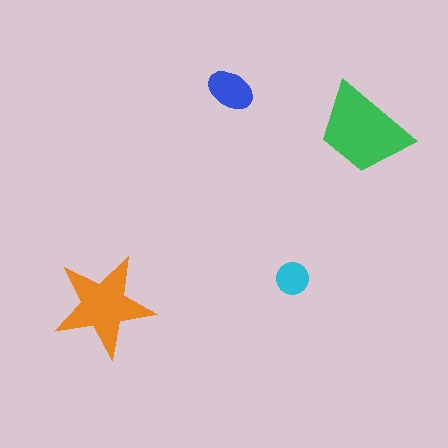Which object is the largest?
The green trapezoid.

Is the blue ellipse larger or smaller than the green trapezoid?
Smaller.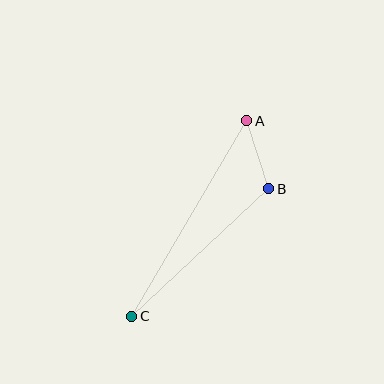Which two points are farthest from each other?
Points A and C are farthest from each other.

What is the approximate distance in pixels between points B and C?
The distance between B and C is approximately 187 pixels.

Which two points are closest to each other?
Points A and B are closest to each other.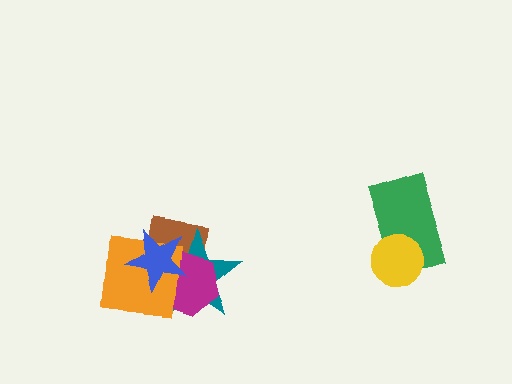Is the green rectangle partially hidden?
Yes, it is partially covered by another shape.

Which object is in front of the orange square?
The blue star is in front of the orange square.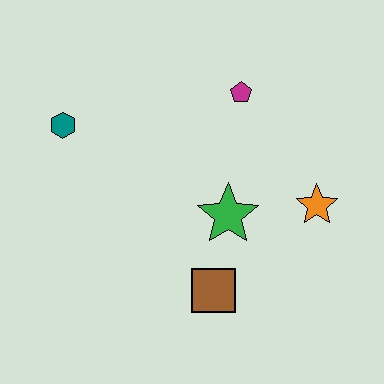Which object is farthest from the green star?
The teal hexagon is farthest from the green star.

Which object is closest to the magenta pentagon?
The green star is closest to the magenta pentagon.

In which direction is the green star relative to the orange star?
The green star is to the left of the orange star.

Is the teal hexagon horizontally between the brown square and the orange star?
No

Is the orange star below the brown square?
No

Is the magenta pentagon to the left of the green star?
No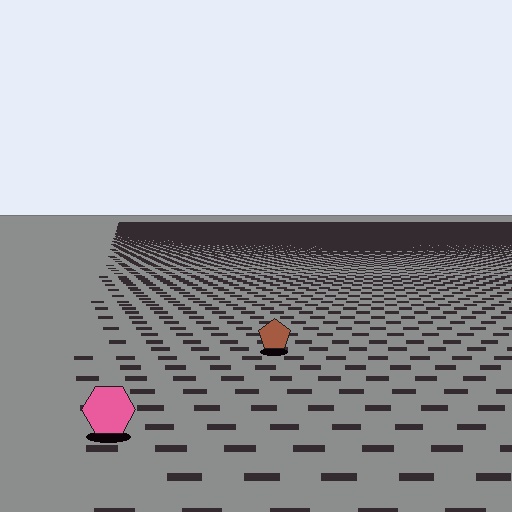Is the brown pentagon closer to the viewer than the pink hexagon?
No. The pink hexagon is closer — you can tell from the texture gradient: the ground texture is coarser near it.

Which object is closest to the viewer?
The pink hexagon is closest. The texture marks near it are larger and more spread out.